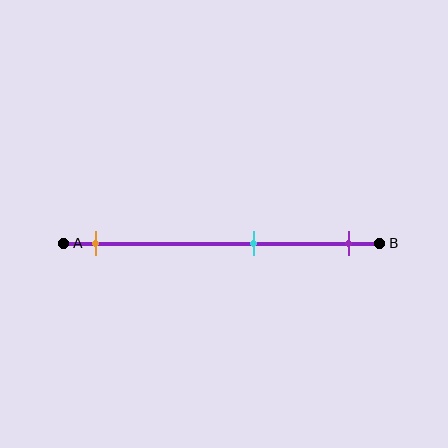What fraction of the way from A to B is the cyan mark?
The cyan mark is approximately 60% (0.6) of the way from A to B.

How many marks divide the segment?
There are 3 marks dividing the segment.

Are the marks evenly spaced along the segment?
No, the marks are not evenly spaced.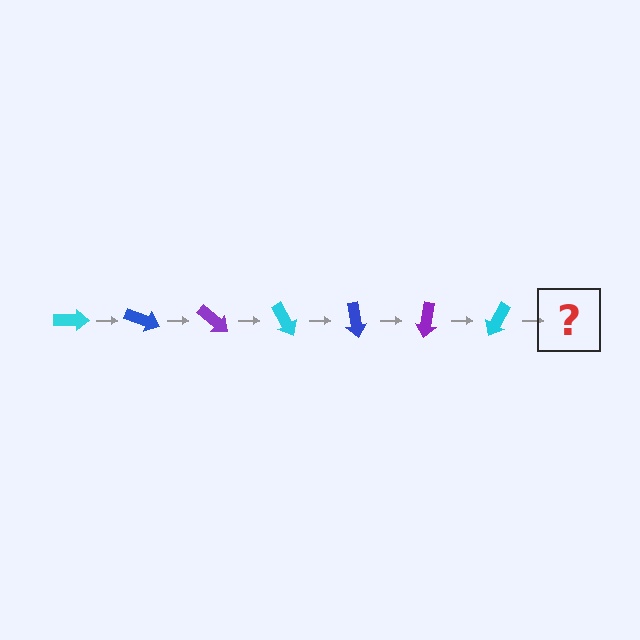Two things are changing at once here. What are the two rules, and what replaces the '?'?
The two rules are that it rotates 20 degrees each step and the color cycles through cyan, blue, and purple. The '?' should be a blue arrow, rotated 140 degrees from the start.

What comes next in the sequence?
The next element should be a blue arrow, rotated 140 degrees from the start.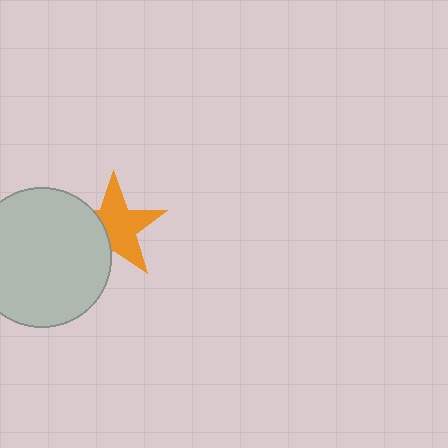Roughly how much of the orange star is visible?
Most of it is visible (roughly 66%).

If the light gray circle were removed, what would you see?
You would see the complete orange star.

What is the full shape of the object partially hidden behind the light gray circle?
The partially hidden object is an orange star.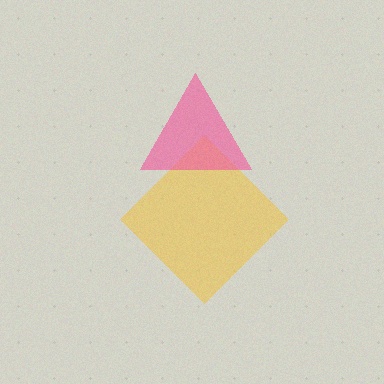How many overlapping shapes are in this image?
There are 2 overlapping shapes in the image.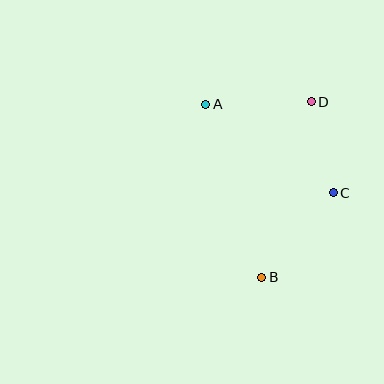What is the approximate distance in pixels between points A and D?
The distance between A and D is approximately 106 pixels.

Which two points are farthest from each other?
Points B and D are farthest from each other.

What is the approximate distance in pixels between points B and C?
The distance between B and C is approximately 111 pixels.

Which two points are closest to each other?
Points C and D are closest to each other.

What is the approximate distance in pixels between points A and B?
The distance between A and B is approximately 182 pixels.